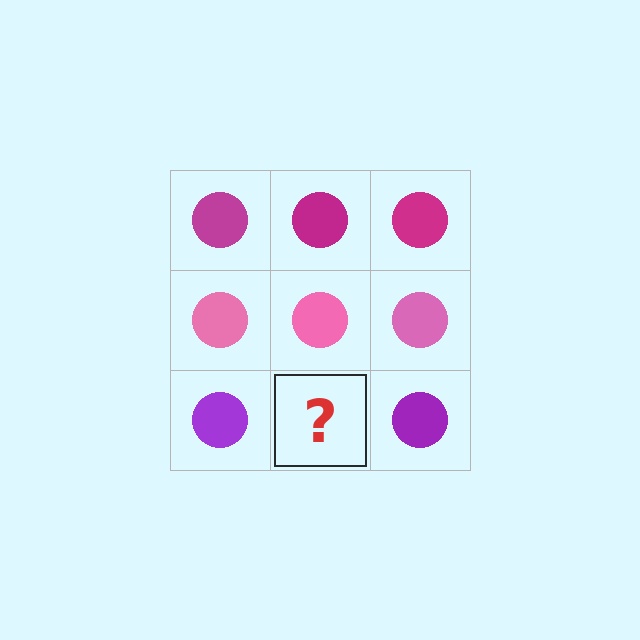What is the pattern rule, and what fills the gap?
The rule is that each row has a consistent color. The gap should be filled with a purple circle.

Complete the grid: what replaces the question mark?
The question mark should be replaced with a purple circle.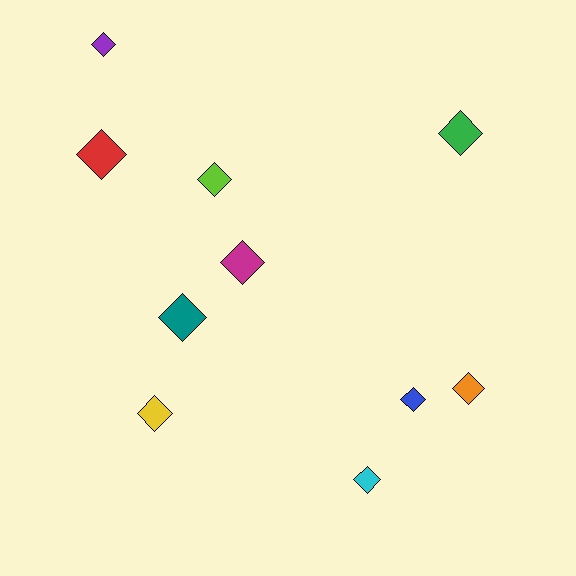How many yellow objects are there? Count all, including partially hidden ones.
There is 1 yellow object.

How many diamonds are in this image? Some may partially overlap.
There are 10 diamonds.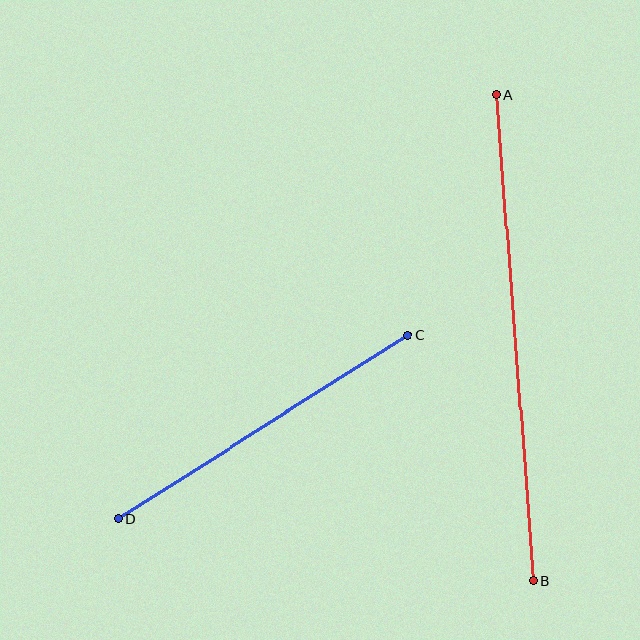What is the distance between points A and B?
The distance is approximately 487 pixels.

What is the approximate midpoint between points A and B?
The midpoint is at approximately (515, 338) pixels.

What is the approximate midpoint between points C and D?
The midpoint is at approximately (263, 427) pixels.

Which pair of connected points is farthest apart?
Points A and B are farthest apart.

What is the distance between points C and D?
The distance is approximately 343 pixels.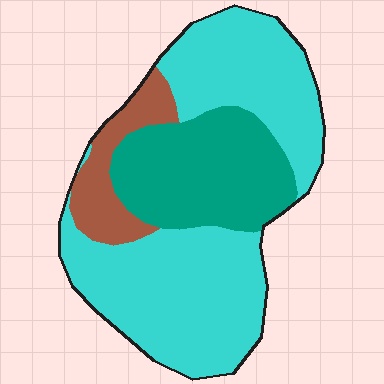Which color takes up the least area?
Brown, at roughly 10%.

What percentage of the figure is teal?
Teal takes up about one quarter (1/4) of the figure.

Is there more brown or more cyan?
Cyan.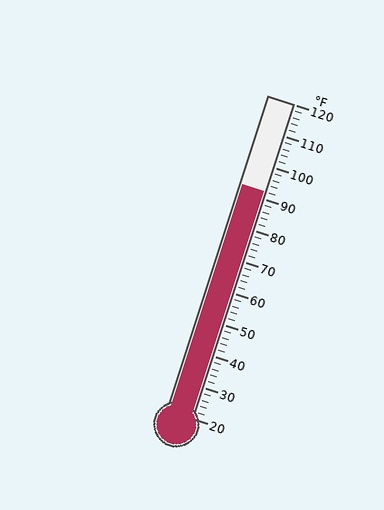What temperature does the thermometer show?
The thermometer shows approximately 92°F.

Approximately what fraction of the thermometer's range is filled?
The thermometer is filled to approximately 70% of its range.